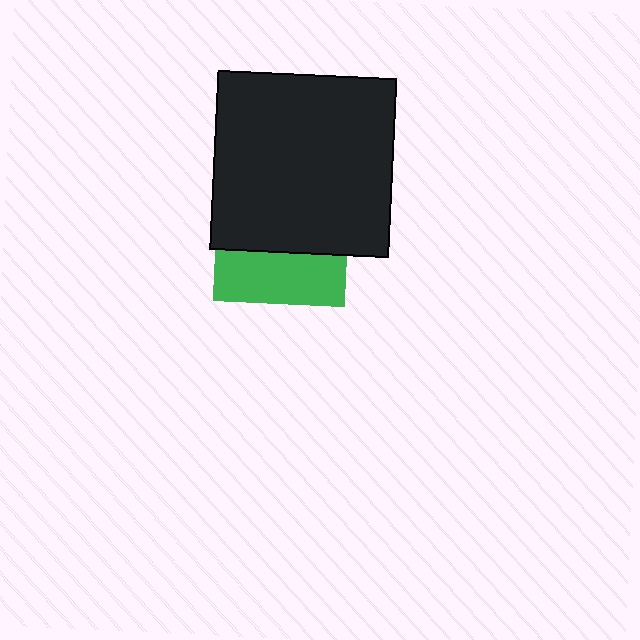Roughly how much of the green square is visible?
A small part of it is visible (roughly 38%).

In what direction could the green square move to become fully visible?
The green square could move down. That would shift it out from behind the black square entirely.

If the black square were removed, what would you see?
You would see the complete green square.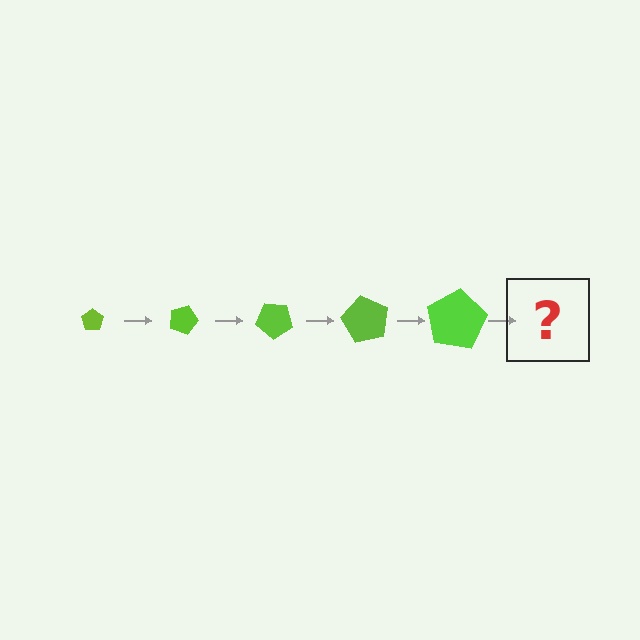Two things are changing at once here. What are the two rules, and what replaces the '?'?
The two rules are that the pentagon grows larger each step and it rotates 20 degrees each step. The '?' should be a pentagon, larger than the previous one and rotated 100 degrees from the start.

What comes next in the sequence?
The next element should be a pentagon, larger than the previous one and rotated 100 degrees from the start.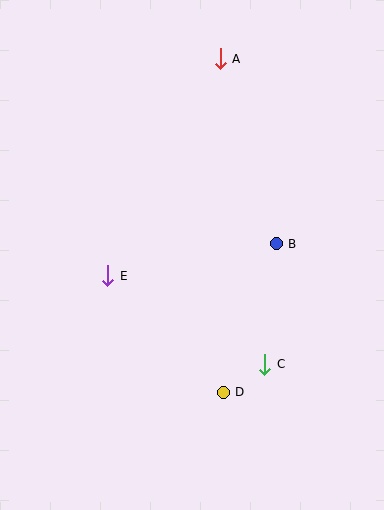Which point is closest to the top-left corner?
Point A is closest to the top-left corner.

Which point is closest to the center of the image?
Point B at (276, 244) is closest to the center.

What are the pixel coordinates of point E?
Point E is at (108, 276).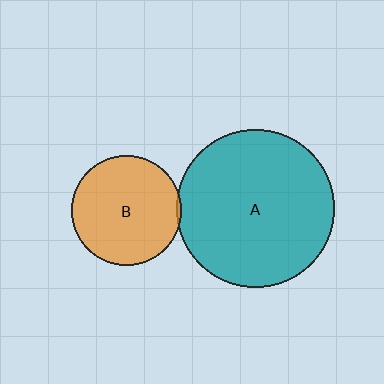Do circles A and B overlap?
Yes.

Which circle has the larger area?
Circle A (teal).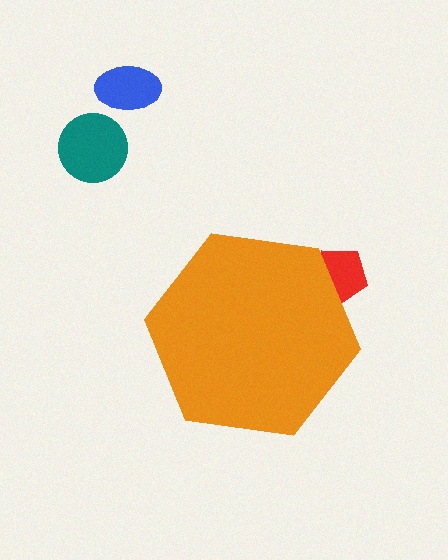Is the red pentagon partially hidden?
Yes, the red pentagon is partially hidden behind the orange hexagon.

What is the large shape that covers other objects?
An orange hexagon.